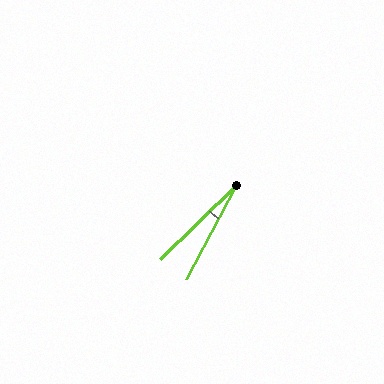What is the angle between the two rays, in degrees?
Approximately 18 degrees.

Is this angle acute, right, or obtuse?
It is acute.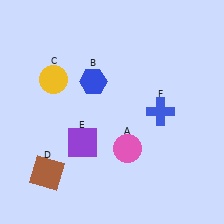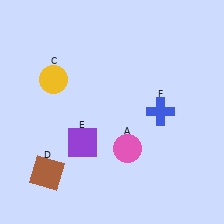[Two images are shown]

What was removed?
The blue hexagon (B) was removed in Image 2.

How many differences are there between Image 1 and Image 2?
There is 1 difference between the two images.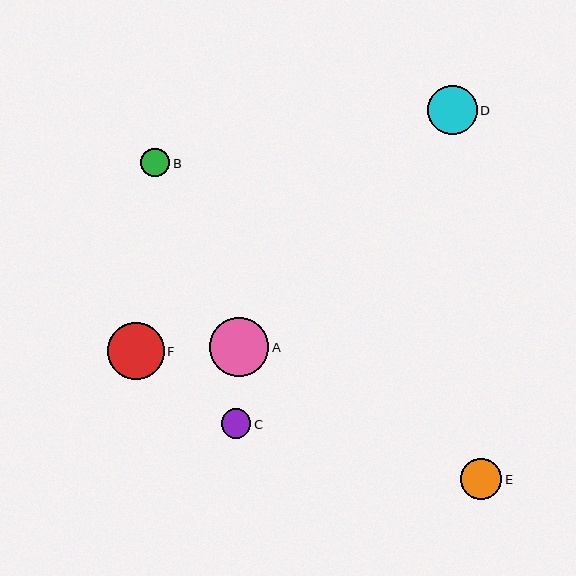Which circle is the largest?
Circle A is the largest with a size of approximately 59 pixels.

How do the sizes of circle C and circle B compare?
Circle C and circle B are approximately the same size.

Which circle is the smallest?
Circle B is the smallest with a size of approximately 29 pixels.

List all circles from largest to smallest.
From largest to smallest: A, F, D, E, C, B.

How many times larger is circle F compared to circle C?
Circle F is approximately 1.9 times the size of circle C.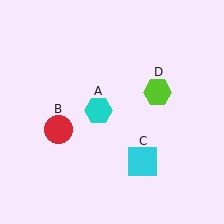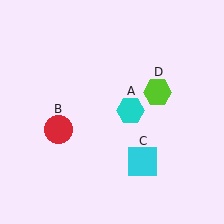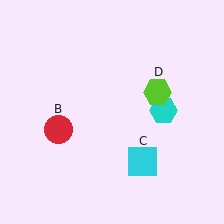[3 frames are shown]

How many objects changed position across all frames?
1 object changed position: cyan hexagon (object A).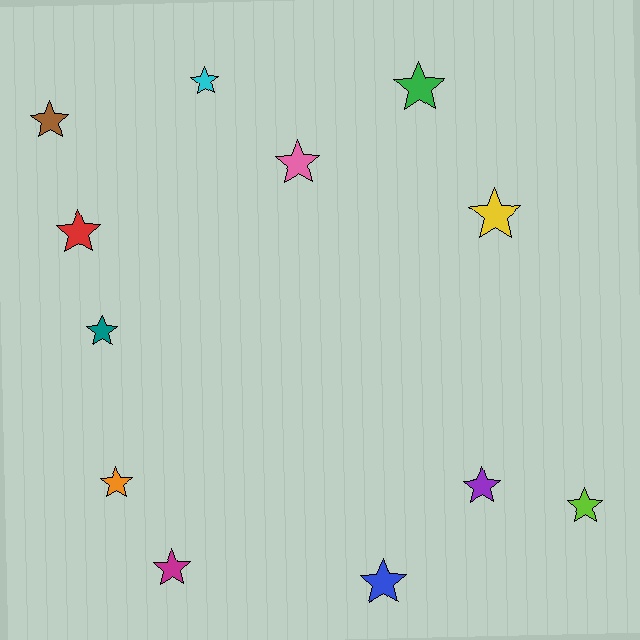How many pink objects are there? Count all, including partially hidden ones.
There is 1 pink object.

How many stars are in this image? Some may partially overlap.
There are 12 stars.